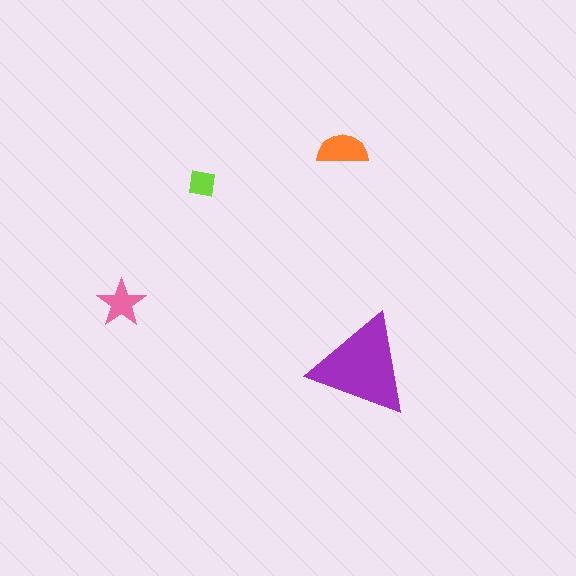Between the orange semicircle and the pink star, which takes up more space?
The orange semicircle.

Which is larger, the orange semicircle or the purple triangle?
The purple triangle.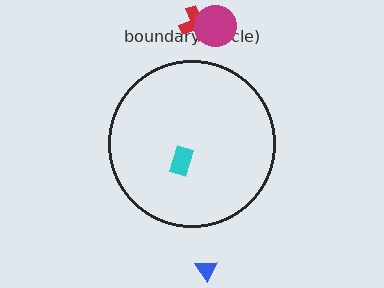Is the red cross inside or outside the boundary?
Outside.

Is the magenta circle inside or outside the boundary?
Outside.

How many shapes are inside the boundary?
1 inside, 3 outside.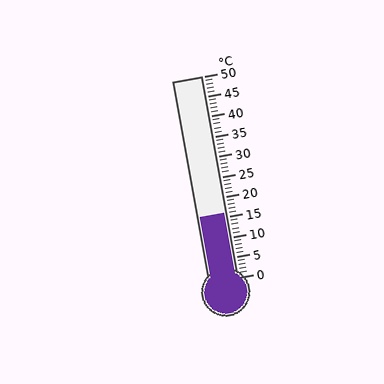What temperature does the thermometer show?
The thermometer shows approximately 16°C.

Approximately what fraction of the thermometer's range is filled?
The thermometer is filled to approximately 30% of its range.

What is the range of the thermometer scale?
The thermometer scale ranges from 0°C to 50°C.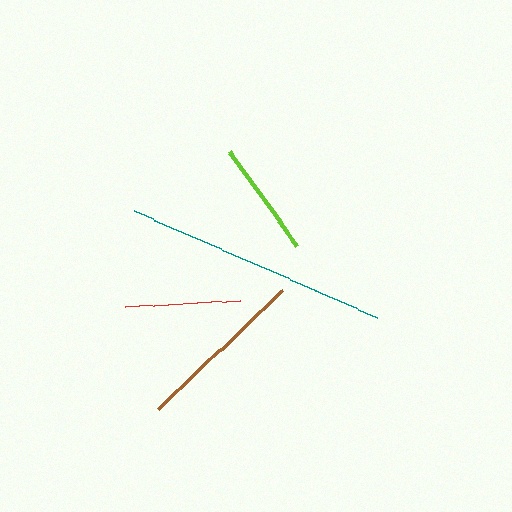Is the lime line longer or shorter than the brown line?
The brown line is longer than the lime line.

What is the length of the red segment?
The red segment is approximately 116 pixels long.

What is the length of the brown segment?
The brown segment is approximately 172 pixels long.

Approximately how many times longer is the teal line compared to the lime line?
The teal line is approximately 2.3 times the length of the lime line.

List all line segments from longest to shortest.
From longest to shortest: teal, brown, lime, red.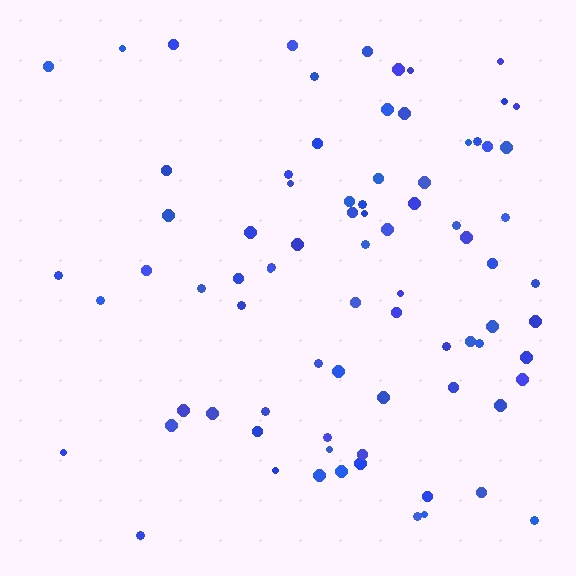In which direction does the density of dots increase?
From left to right, with the right side densest.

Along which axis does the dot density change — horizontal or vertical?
Horizontal.